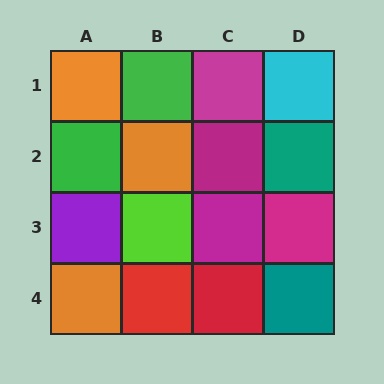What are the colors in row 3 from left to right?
Purple, lime, magenta, magenta.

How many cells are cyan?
1 cell is cyan.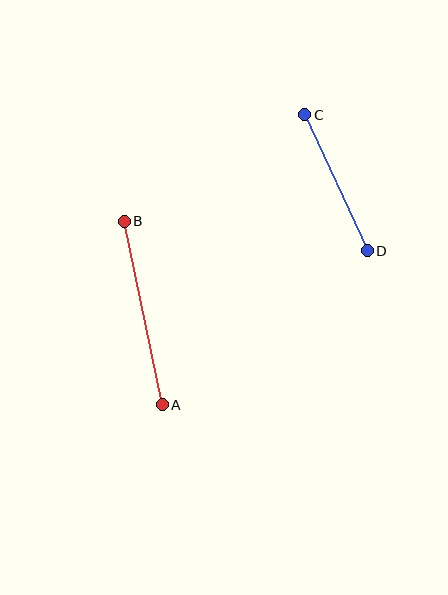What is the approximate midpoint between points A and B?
The midpoint is at approximately (143, 313) pixels.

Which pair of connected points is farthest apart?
Points A and B are farthest apart.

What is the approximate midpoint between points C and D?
The midpoint is at approximately (336, 183) pixels.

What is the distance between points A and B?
The distance is approximately 188 pixels.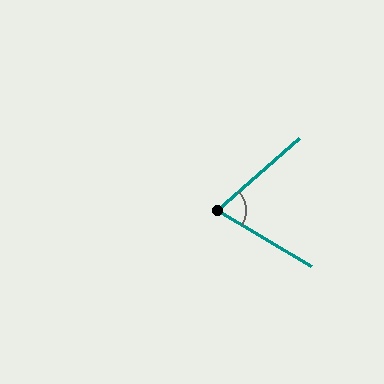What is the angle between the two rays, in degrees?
Approximately 72 degrees.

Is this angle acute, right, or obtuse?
It is acute.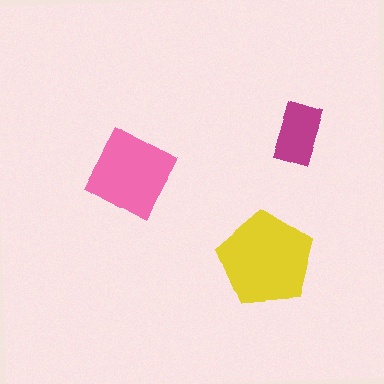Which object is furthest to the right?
The magenta rectangle is rightmost.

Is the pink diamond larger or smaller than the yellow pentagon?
Smaller.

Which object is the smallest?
The magenta rectangle.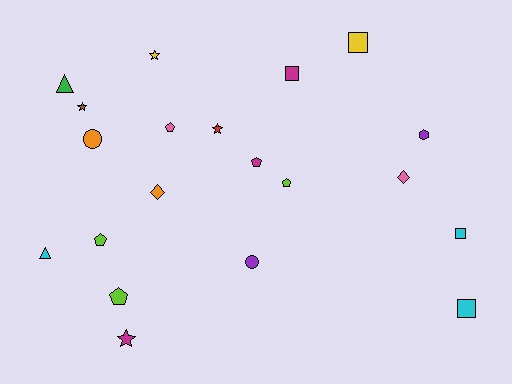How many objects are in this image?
There are 20 objects.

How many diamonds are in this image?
There are 2 diamonds.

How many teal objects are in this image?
There are no teal objects.